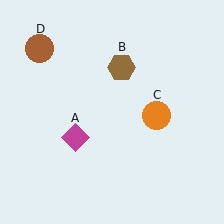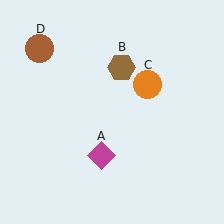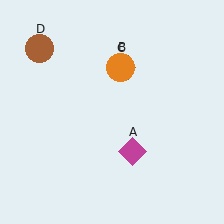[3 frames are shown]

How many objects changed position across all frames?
2 objects changed position: magenta diamond (object A), orange circle (object C).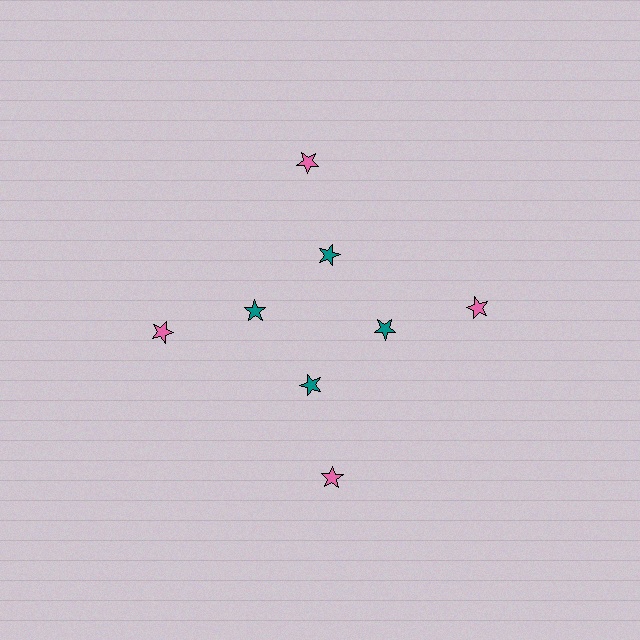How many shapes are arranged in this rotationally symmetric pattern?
There are 8 shapes, arranged in 4 groups of 2.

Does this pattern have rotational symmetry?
Yes, this pattern has 4-fold rotational symmetry. It looks the same after rotating 90 degrees around the center.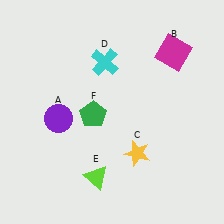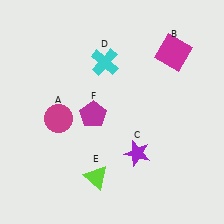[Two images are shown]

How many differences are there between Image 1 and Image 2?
There are 3 differences between the two images.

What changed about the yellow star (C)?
In Image 1, C is yellow. In Image 2, it changed to purple.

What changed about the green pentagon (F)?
In Image 1, F is green. In Image 2, it changed to magenta.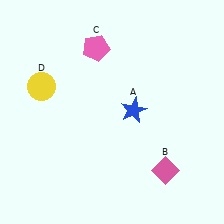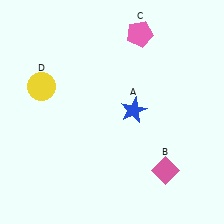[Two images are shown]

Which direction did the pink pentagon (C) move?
The pink pentagon (C) moved right.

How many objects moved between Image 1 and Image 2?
1 object moved between the two images.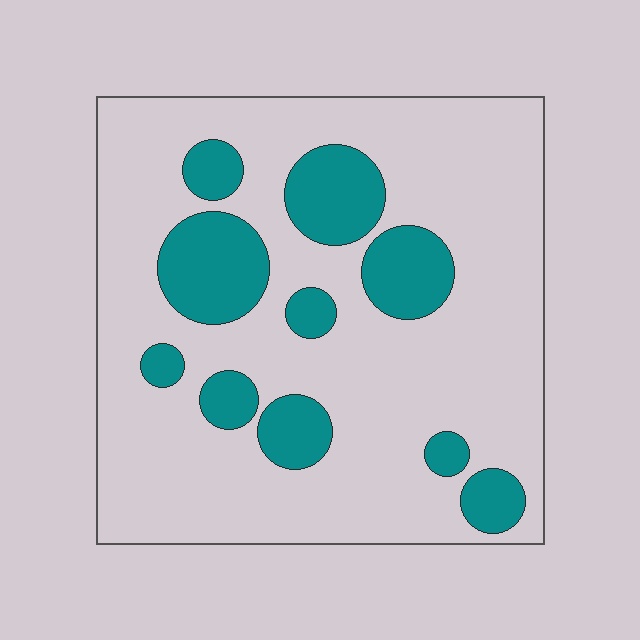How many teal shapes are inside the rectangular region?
10.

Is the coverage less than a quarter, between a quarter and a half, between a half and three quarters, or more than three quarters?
Less than a quarter.